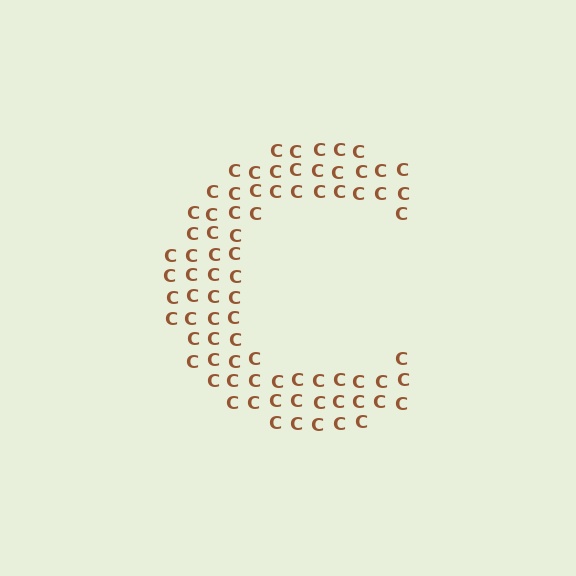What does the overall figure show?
The overall figure shows the letter C.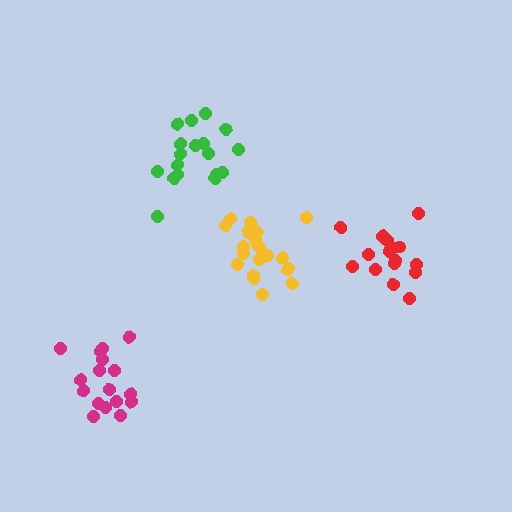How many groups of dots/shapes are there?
There are 4 groups.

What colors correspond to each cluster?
The clusters are colored: red, yellow, green, magenta.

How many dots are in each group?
Group 1: 17 dots, Group 2: 21 dots, Group 3: 18 dots, Group 4: 17 dots (73 total).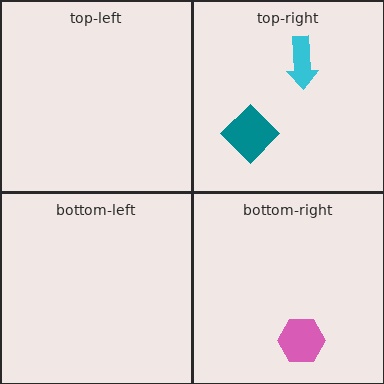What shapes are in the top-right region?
The teal diamond, the cyan arrow.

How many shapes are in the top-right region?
2.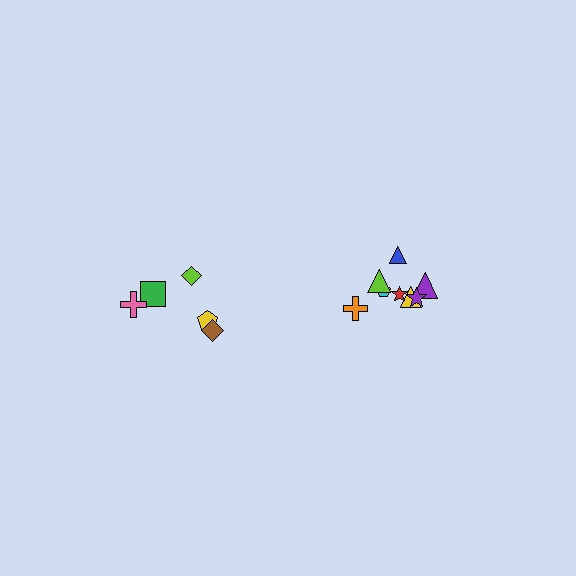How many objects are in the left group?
There are 5 objects.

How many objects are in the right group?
There are 8 objects.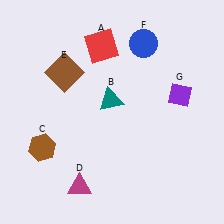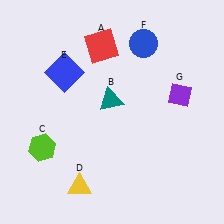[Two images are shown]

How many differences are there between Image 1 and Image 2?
There are 3 differences between the two images.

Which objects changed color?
C changed from brown to lime. D changed from magenta to yellow. E changed from brown to blue.